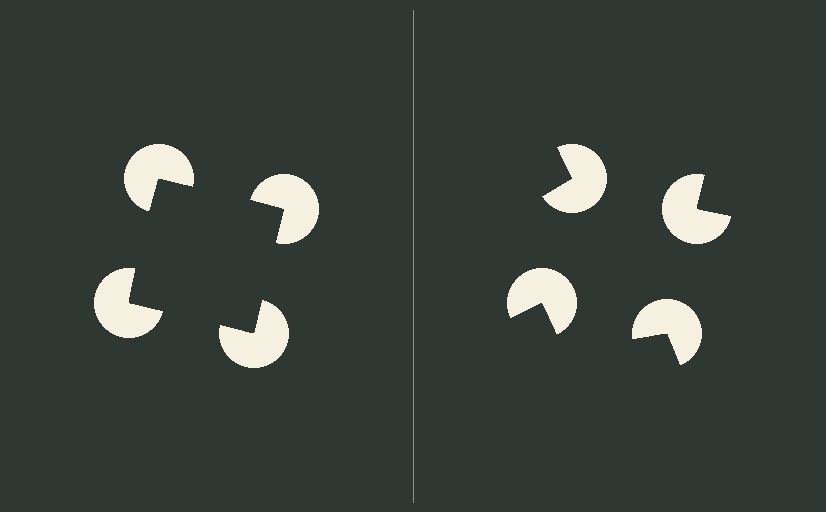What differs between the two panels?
The pac-man discs are positioned identically on both sides; only the wedge orientations differ. On the left they align to a square; on the right they are misaligned.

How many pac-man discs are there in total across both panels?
8 — 4 on each side.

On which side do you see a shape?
An illusory square appears on the left side. On the right side the wedge cuts are rotated, so no coherent shape forms.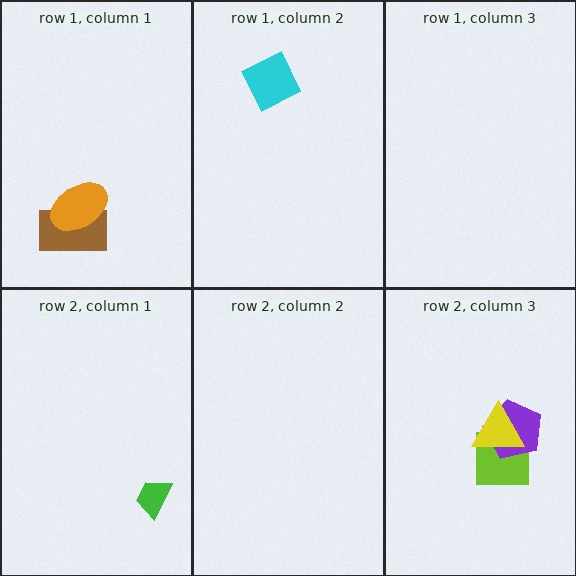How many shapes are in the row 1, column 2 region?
1.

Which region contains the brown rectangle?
The row 1, column 1 region.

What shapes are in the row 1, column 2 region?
The cyan diamond.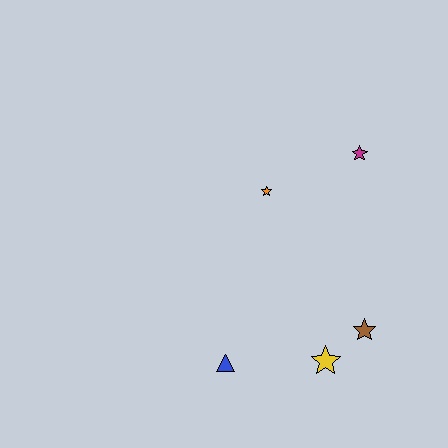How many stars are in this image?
There are 4 stars.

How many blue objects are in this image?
There is 1 blue object.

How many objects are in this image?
There are 5 objects.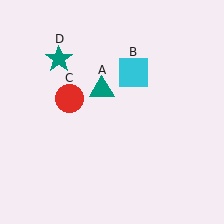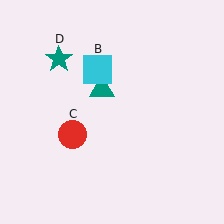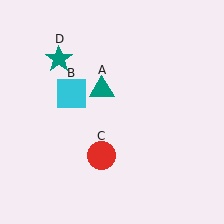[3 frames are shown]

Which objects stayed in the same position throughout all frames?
Teal triangle (object A) and teal star (object D) remained stationary.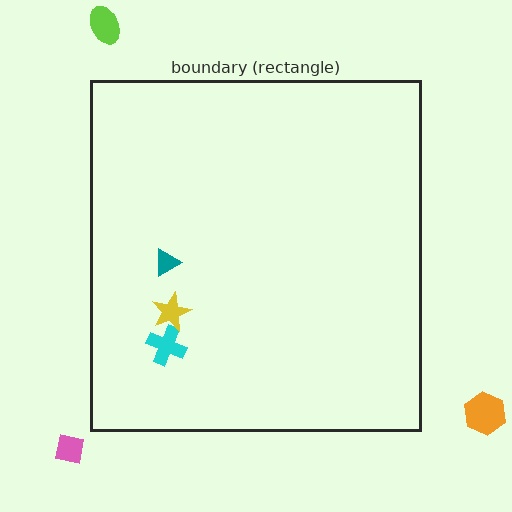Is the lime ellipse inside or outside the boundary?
Outside.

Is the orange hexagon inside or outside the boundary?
Outside.